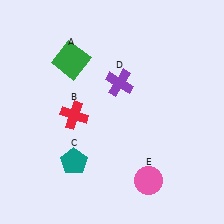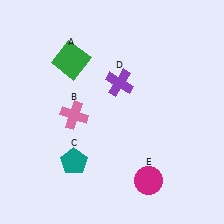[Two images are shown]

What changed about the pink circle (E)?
In Image 1, E is pink. In Image 2, it changed to magenta.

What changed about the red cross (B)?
In Image 1, B is red. In Image 2, it changed to pink.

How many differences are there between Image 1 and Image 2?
There are 2 differences between the two images.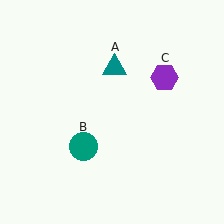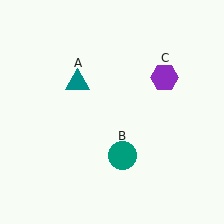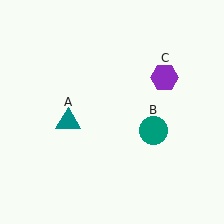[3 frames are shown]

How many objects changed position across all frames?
2 objects changed position: teal triangle (object A), teal circle (object B).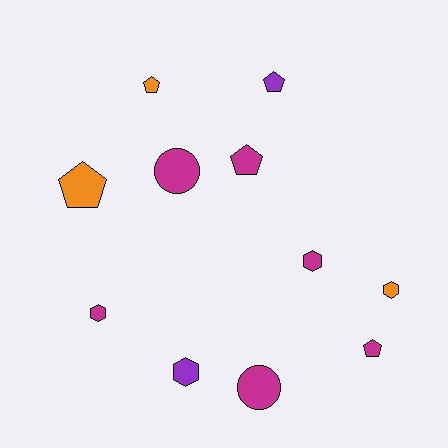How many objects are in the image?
There are 11 objects.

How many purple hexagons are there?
There is 1 purple hexagon.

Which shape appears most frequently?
Pentagon, with 5 objects.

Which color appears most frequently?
Magenta, with 6 objects.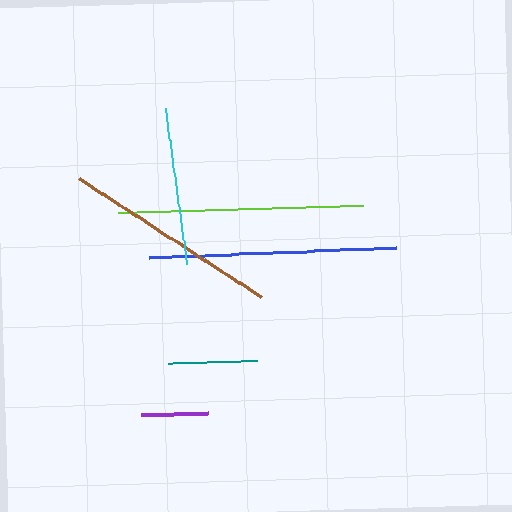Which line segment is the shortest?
The purple line is the shortest at approximately 67 pixels.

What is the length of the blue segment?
The blue segment is approximately 247 pixels long.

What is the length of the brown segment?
The brown segment is approximately 217 pixels long.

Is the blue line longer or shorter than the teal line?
The blue line is longer than the teal line.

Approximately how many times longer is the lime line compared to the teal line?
The lime line is approximately 2.7 times the length of the teal line.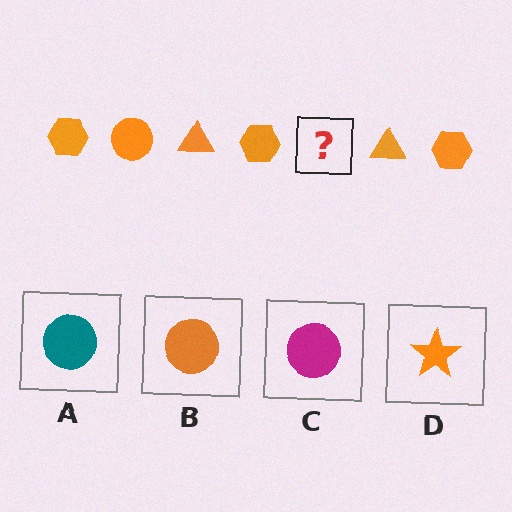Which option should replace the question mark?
Option B.